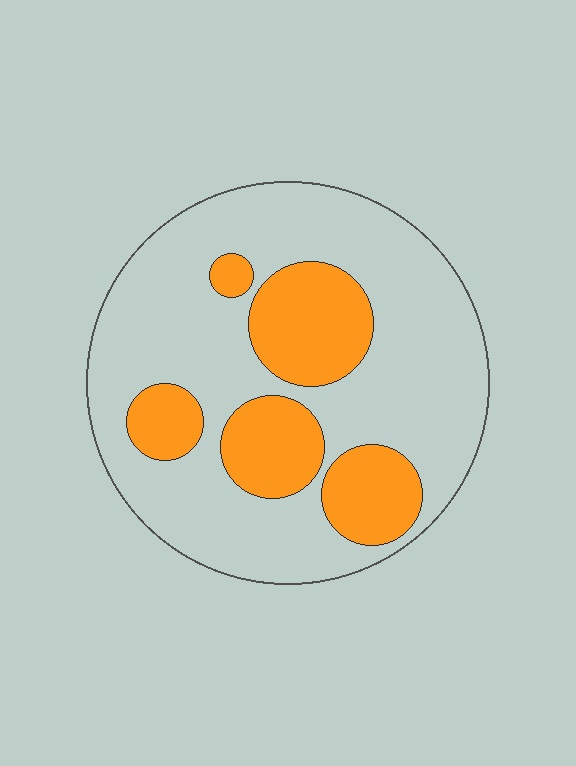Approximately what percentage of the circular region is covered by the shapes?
Approximately 30%.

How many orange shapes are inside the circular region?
5.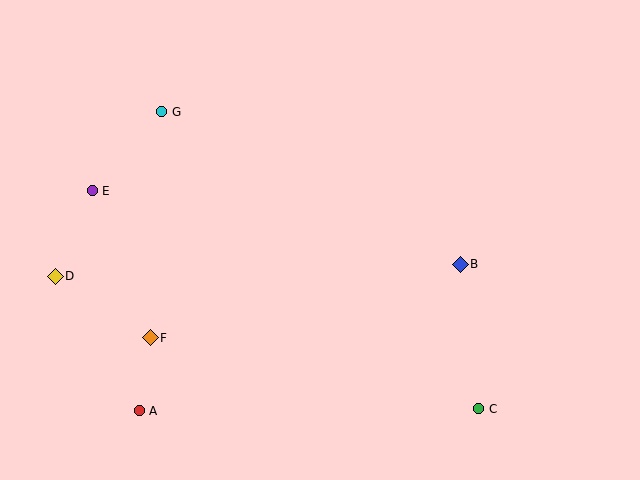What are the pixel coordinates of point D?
Point D is at (55, 276).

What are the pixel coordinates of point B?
Point B is at (460, 264).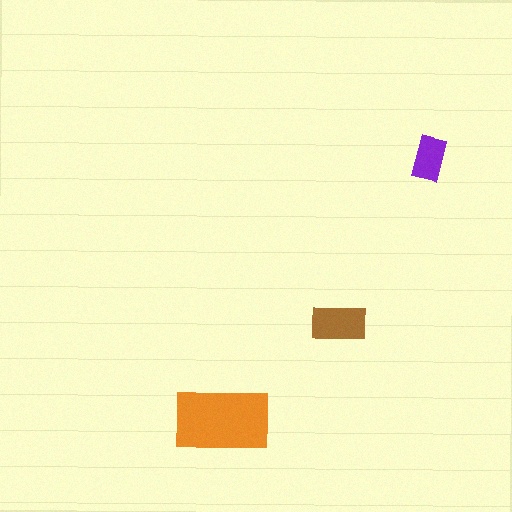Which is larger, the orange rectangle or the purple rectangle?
The orange one.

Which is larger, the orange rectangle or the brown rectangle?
The orange one.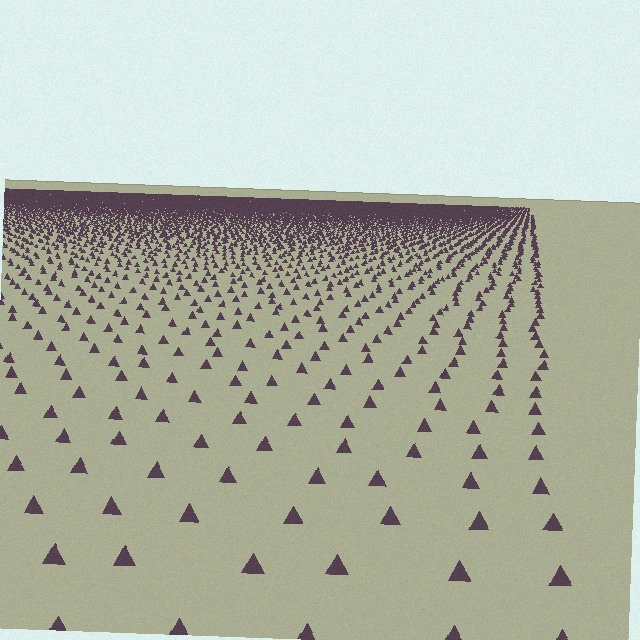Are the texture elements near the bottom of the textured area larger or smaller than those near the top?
Larger. Near the bottom, elements are closer to the viewer and appear at a bigger on-screen size.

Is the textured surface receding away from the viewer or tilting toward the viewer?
The surface is receding away from the viewer. Texture elements get smaller and denser toward the top.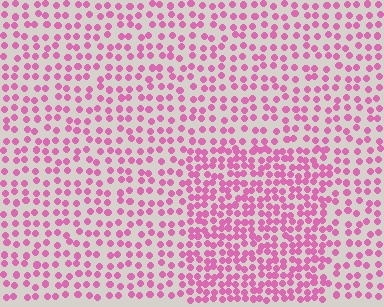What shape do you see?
I see a rectangle.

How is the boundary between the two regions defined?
The boundary is defined by a change in element density (approximately 1.8x ratio). All elements are the same color, size, and shape.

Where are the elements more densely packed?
The elements are more densely packed inside the rectangle boundary.